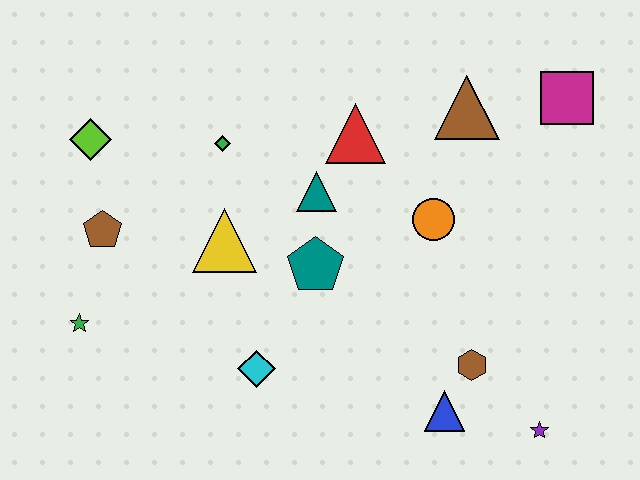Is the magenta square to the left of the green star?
No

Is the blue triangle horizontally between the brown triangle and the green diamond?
Yes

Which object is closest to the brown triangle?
The magenta square is closest to the brown triangle.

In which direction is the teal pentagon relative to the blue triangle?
The teal pentagon is above the blue triangle.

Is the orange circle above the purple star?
Yes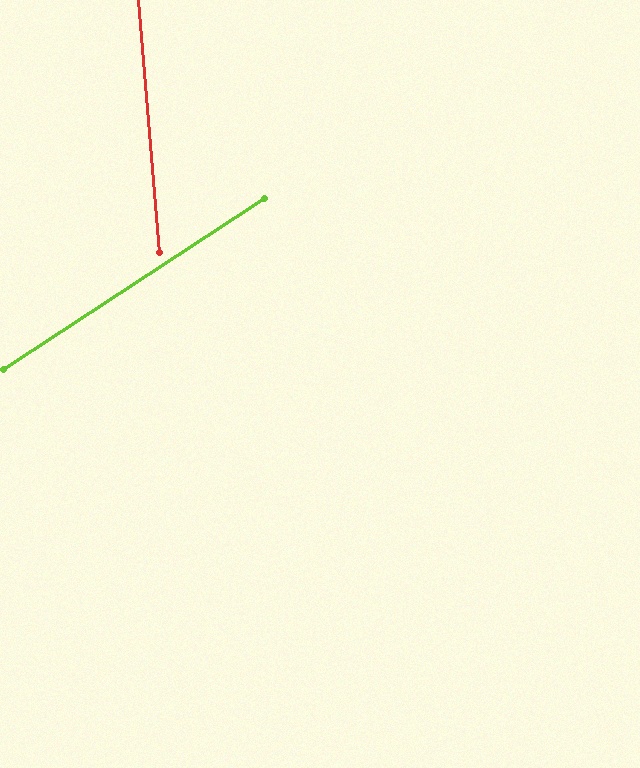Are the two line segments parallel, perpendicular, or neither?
Neither parallel nor perpendicular — they differ by about 61°.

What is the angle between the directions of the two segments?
Approximately 61 degrees.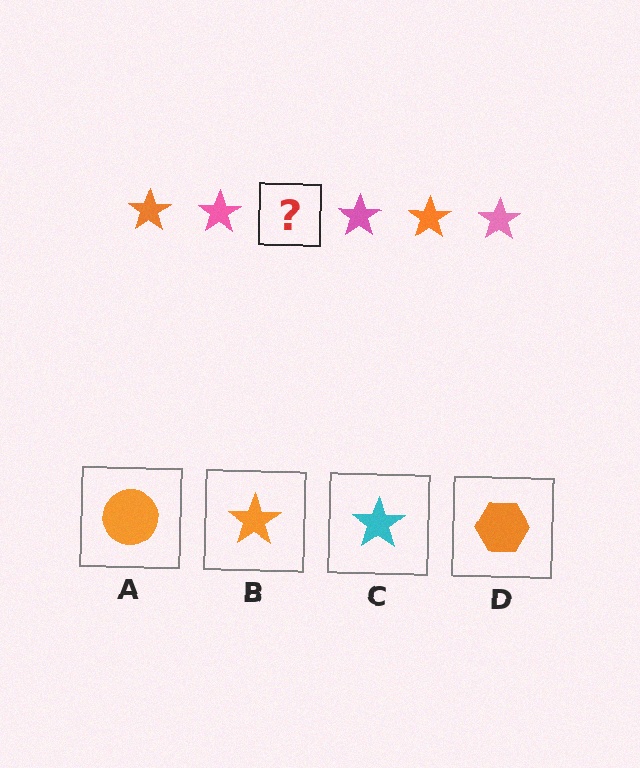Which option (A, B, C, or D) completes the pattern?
B.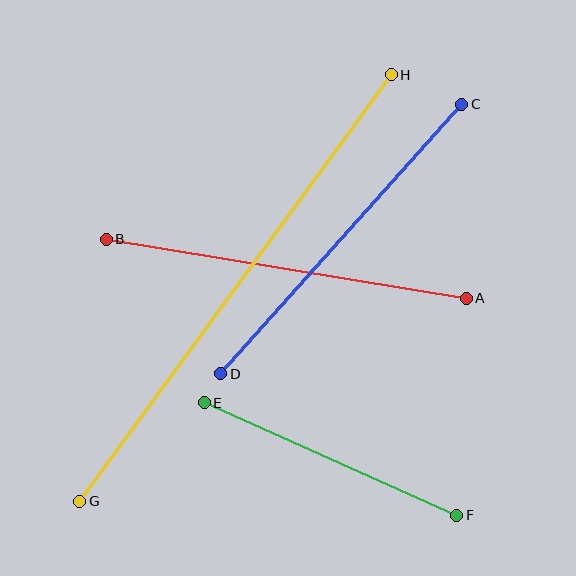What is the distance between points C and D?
The distance is approximately 362 pixels.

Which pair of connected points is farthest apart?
Points G and H are farthest apart.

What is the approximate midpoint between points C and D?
The midpoint is at approximately (341, 239) pixels.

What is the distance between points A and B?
The distance is approximately 365 pixels.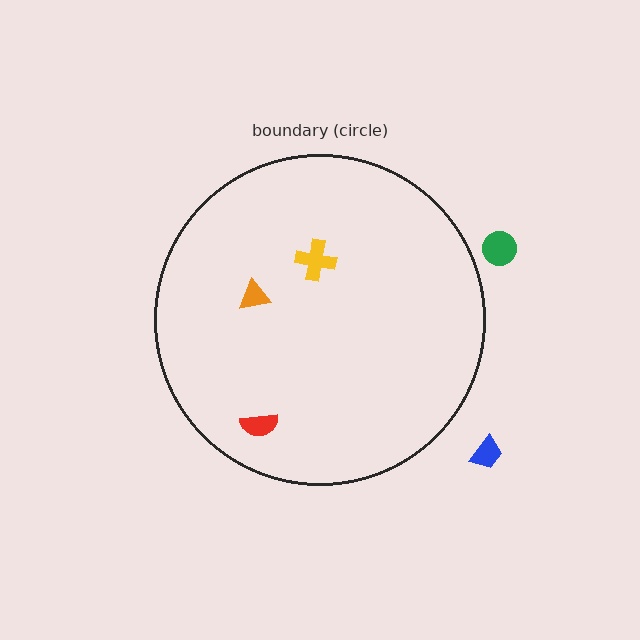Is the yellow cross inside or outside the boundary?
Inside.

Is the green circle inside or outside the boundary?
Outside.